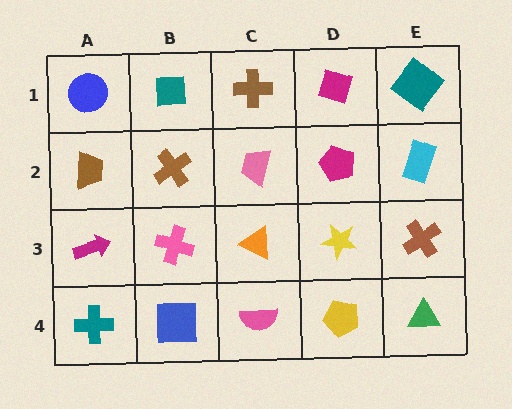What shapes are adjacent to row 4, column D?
A yellow star (row 3, column D), a pink semicircle (row 4, column C), a green triangle (row 4, column E).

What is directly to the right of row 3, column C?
A yellow star.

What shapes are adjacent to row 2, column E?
A teal diamond (row 1, column E), a brown cross (row 3, column E), a magenta pentagon (row 2, column D).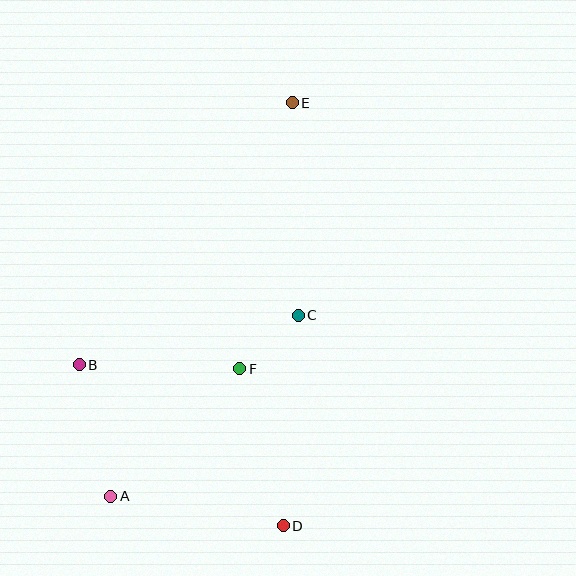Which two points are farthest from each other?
Points A and E are farthest from each other.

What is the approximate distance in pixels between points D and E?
The distance between D and E is approximately 423 pixels.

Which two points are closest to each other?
Points C and F are closest to each other.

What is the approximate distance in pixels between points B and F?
The distance between B and F is approximately 160 pixels.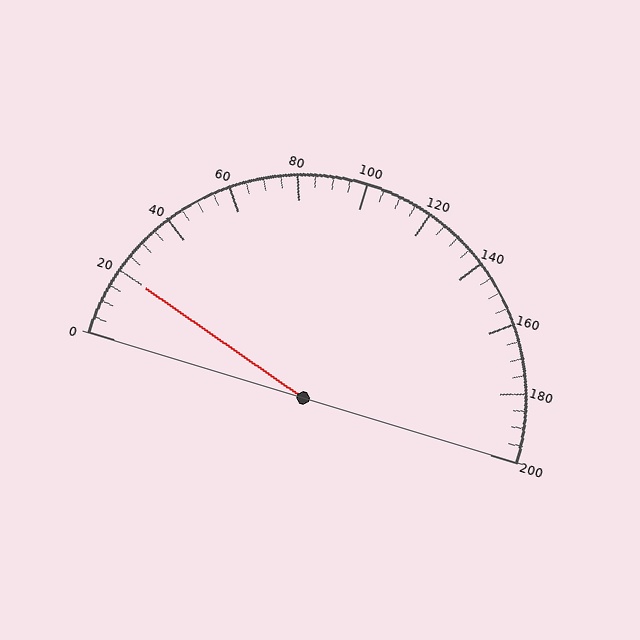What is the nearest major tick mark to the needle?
The nearest major tick mark is 20.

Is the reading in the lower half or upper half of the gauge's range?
The reading is in the lower half of the range (0 to 200).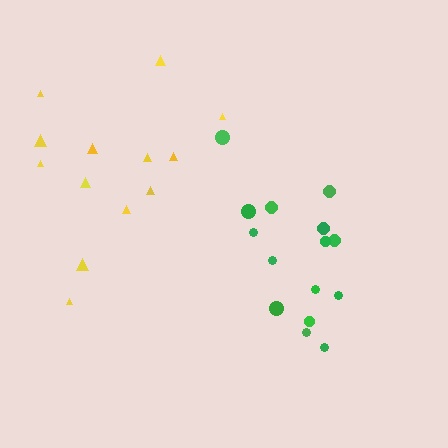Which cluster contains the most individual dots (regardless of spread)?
Green (15).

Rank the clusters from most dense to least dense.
green, yellow.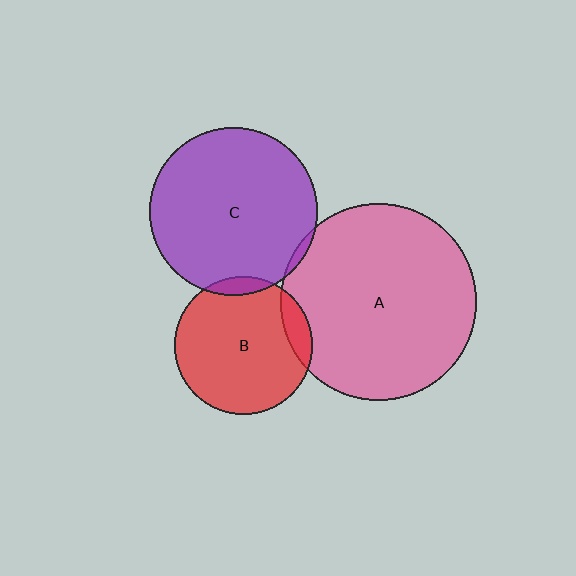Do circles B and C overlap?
Yes.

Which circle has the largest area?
Circle A (pink).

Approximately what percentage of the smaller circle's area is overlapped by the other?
Approximately 5%.